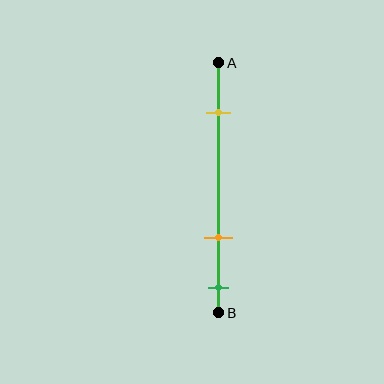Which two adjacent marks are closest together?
The orange and green marks are the closest adjacent pair.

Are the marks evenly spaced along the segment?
No, the marks are not evenly spaced.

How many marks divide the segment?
There are 3 marks dividing the segment.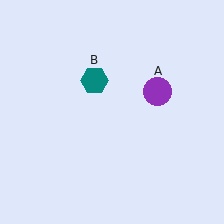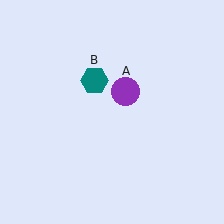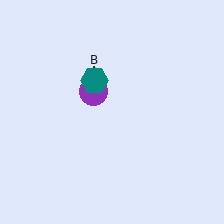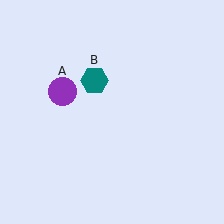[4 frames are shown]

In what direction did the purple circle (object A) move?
The purple circle (object A) moved left.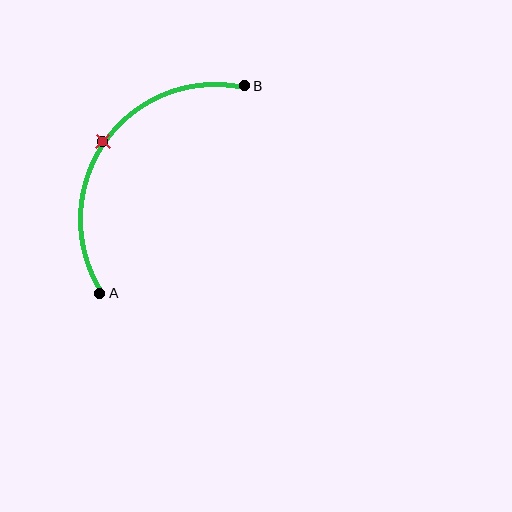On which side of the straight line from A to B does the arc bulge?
The arc bulges above and to the left of the straight line connecting A and B.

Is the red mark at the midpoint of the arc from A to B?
Yes. The red mark lies on the arc at equal arc-length from both A and B — it is the arc midpoint.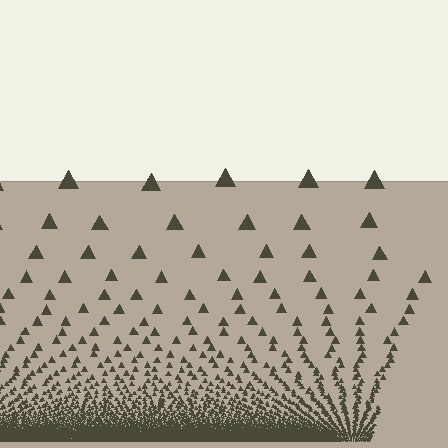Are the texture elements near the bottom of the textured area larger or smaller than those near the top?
Smaller. The gradient is inverted — elements near the bottom are smaller and denser.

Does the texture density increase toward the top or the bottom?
Density increases toward the bottom.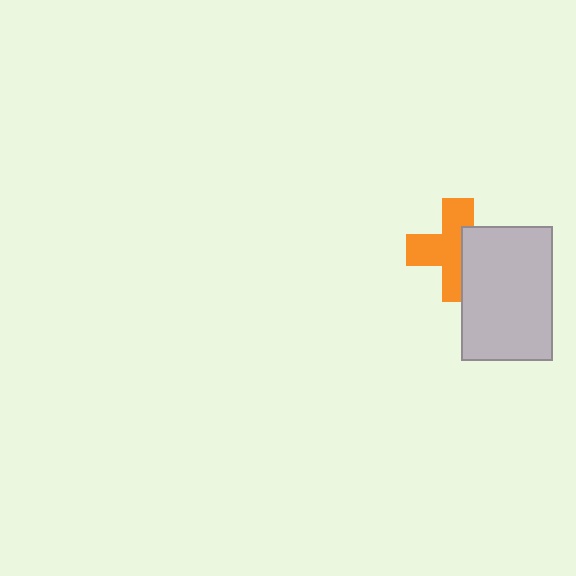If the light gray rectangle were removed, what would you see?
You would see the complete orange cross.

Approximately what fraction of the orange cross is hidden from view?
Roughly 37% of the orange cross is hidden behind the light gray rectangle.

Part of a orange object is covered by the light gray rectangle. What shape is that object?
It is a cross.